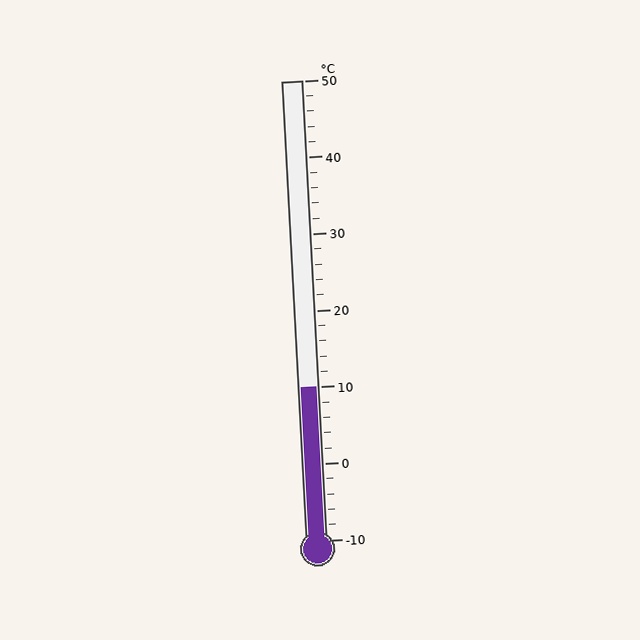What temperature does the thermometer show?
The thermometer shows approximately 10°C.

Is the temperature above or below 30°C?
The temperature is below 30°C.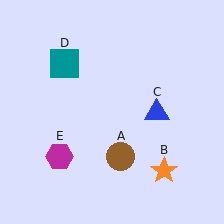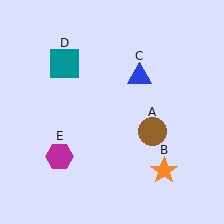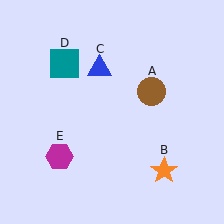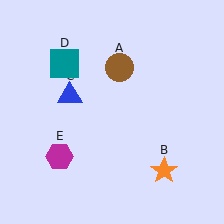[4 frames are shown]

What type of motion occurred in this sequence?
The brown circle (object A), blue triangle (object C) rotated counterclockwise around the center of the scene.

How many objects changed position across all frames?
2 objects changed position: brown circle (object A), blue triangle (object C).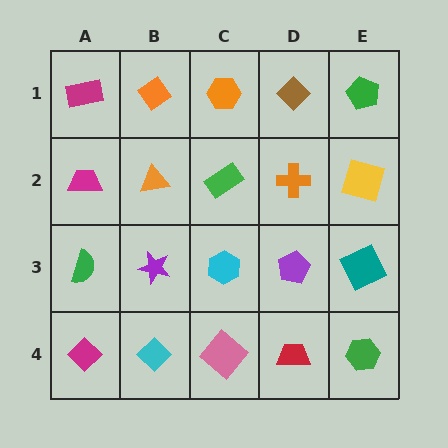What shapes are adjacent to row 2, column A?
A magenta rectangle (row 1, column A), a green semicircle (row 3, column A), an orange triangle (row 2, column B).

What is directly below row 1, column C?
A green rectangle.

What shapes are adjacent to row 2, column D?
A brown diamond (row 1, column D), a purple pentagon (row 3, column D), a green rectangle (row 2, column C), a yellow square (row 2, column E).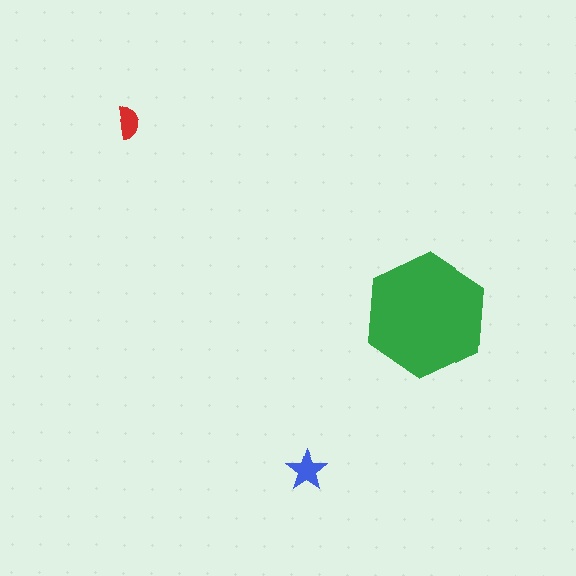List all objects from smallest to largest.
The red semicircle, the blue star, the green hexagon.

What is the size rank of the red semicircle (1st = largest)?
3rd.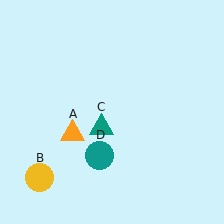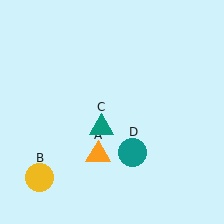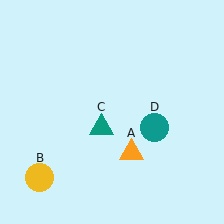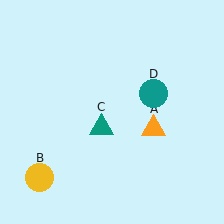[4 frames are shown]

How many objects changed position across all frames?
2 objects changed position: orange triangle (object A), teal circle (object D).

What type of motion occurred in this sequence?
The orange triangle (object A), teal circle (object D) rotated counterclockwise around the center of the scene.